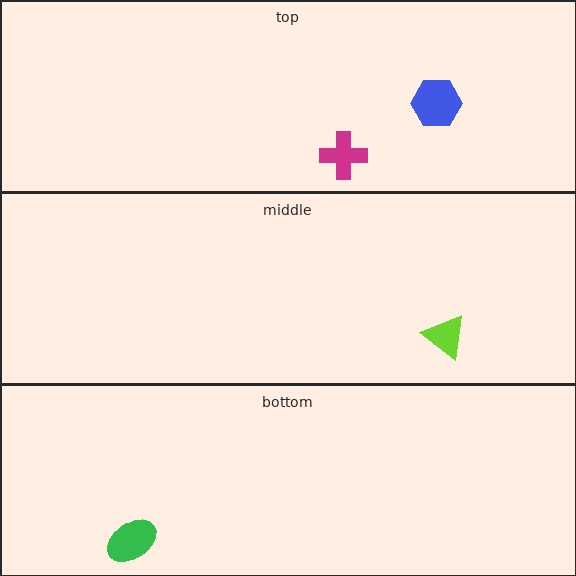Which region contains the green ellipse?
The bottom region.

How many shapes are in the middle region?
1.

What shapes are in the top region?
The magenta cross, the blue hexagon.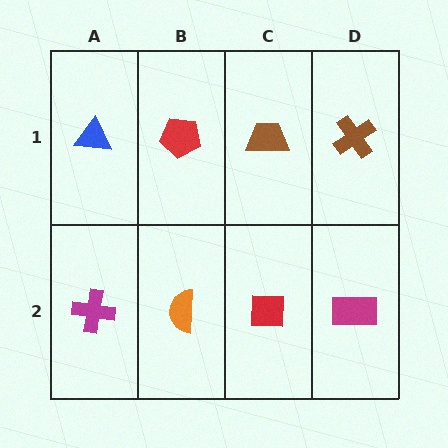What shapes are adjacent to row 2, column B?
A red pentagon (row 1, column B), a magenta cross (row 2, column A), a red square (row 2, column C).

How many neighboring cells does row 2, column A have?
2.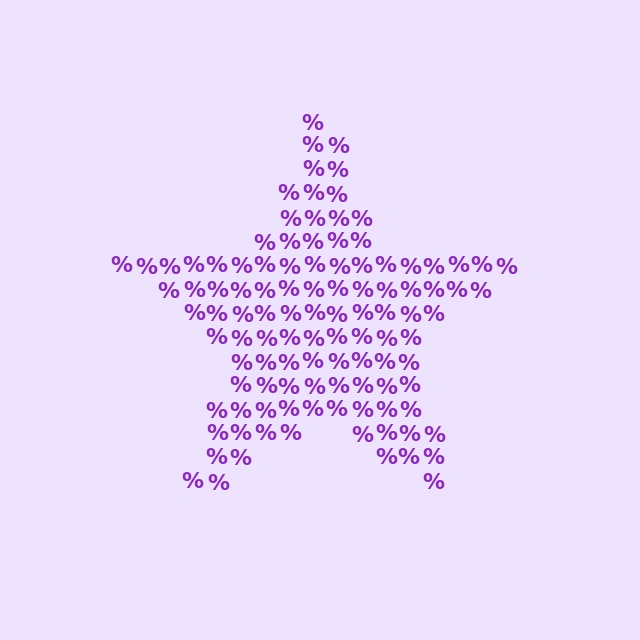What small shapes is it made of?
It is made of small percent signs.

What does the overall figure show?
The overall figure shows a star.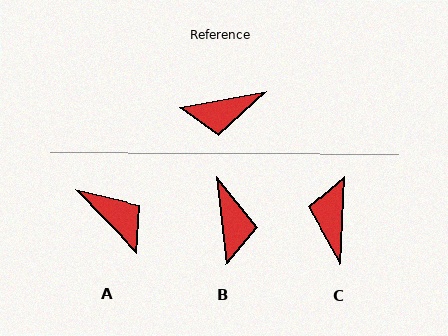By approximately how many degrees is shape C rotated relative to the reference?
Approximately 103 degrees clockwise.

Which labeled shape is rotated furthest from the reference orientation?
A, about 124 degrees away.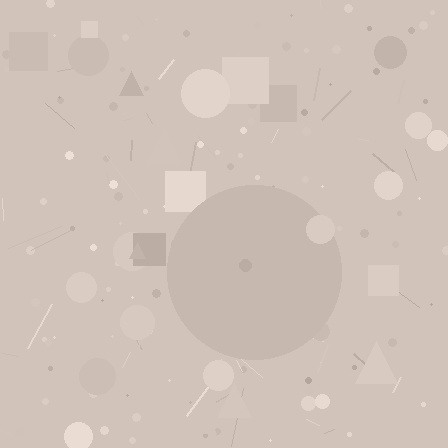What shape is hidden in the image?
A circle is hidden in the image.